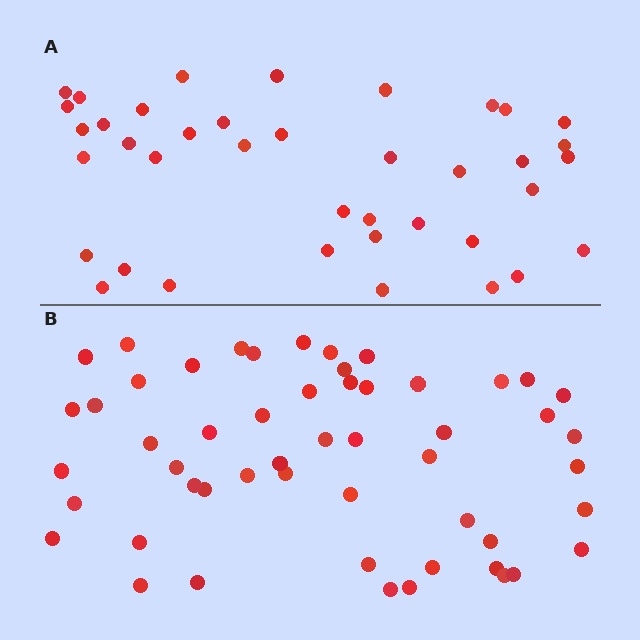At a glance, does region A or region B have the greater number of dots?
Region B (the bottom region) has more dots.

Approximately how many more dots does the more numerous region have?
Region B has approximately 15 more dots than region A.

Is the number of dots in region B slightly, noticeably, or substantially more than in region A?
Region B has noticeably more, but not dramatically so. The ratio is roughly 1.4 to 1.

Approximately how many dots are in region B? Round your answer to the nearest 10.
About 50 dots. (The exact count is 53, which rounds to 50.)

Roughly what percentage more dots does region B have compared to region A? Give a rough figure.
About 35% more.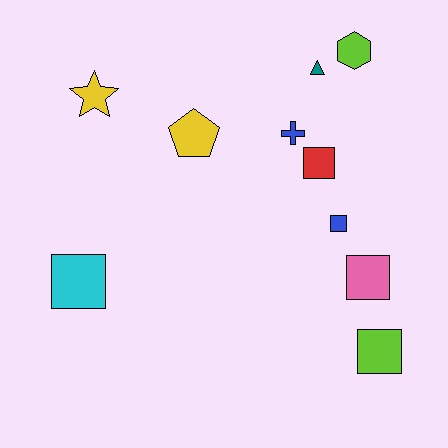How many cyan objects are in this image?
There is 1 cyan object.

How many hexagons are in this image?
There is 1 hexagon.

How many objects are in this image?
There are 10 objects.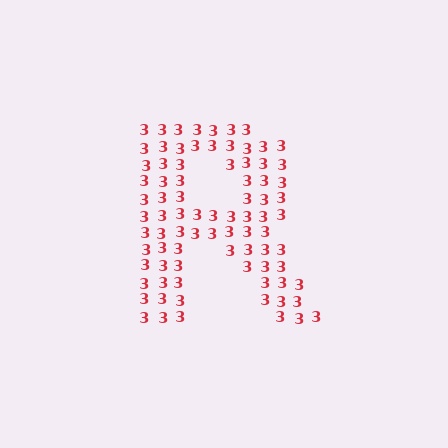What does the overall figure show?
The overall figure shows the letter R.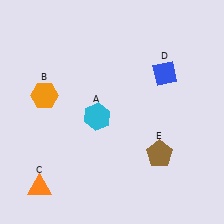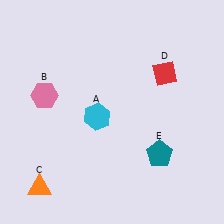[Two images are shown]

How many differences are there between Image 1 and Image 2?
There are 3 differences between the two images.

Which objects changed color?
B changed from orange to pink. D changed from blue to red. E changed from brown to teal.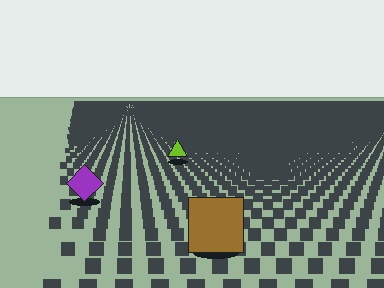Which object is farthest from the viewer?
The lime triangle is farthest from the viewer. It appears smaller and the ground texture around it is denser.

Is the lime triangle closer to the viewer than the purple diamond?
No. The purple diamond is closer — you can tell from the texture gradient: the ground texture is coarser near it.